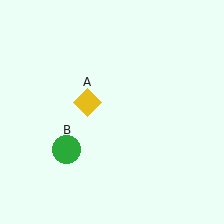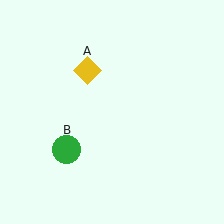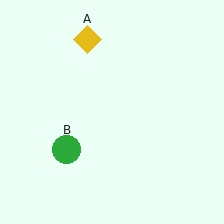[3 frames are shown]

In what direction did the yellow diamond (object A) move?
The yellow diamond (object A) moved up.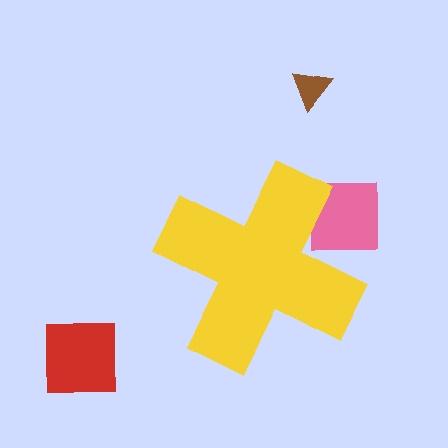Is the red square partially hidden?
No, the red square is fully visible.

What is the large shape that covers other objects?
A yellow cross.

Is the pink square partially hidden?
Yes, the pink square is partially hidden behind the yellow cross.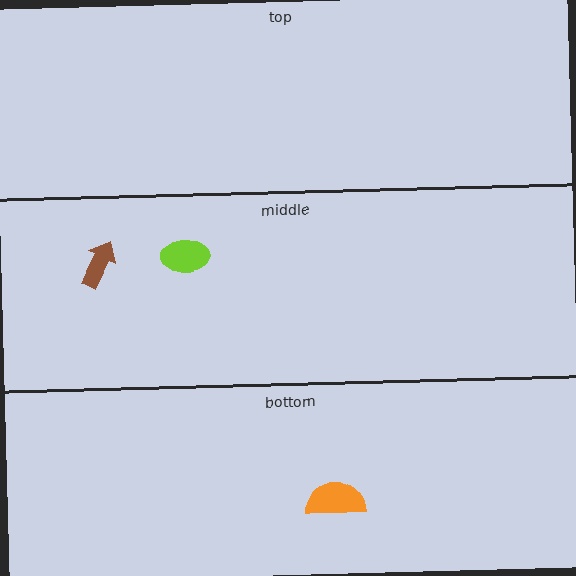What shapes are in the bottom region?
The orange semicircle.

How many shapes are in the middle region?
2.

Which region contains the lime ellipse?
The middle region.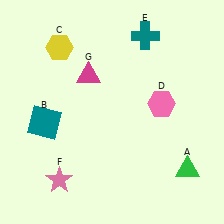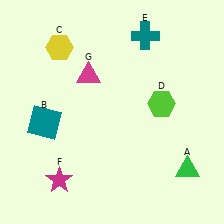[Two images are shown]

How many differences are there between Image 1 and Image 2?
There are 2 differences between the two images.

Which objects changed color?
D changed from pink to lime. F changed from pink to magenta.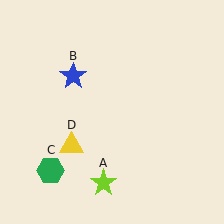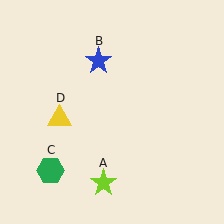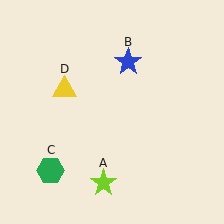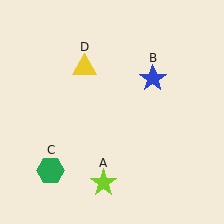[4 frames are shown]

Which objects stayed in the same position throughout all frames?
Lime star (object A) and green hexagon (object C) remained stationary.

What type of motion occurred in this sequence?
The blue star (object B), yellow triangle (object D) rotated clockwise around the center of the scene.